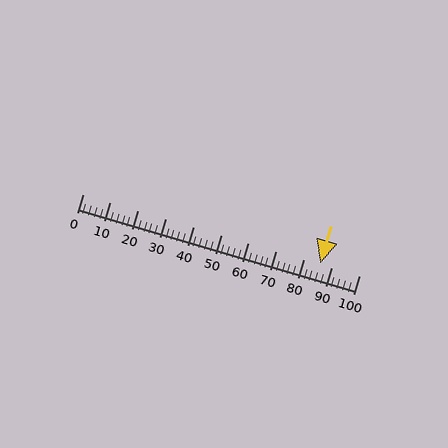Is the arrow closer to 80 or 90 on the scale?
The arrow is closer to 90.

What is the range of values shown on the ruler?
The ruler shows values from 0 to 100.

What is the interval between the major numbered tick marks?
The major tick marks are spaced 10 units apart.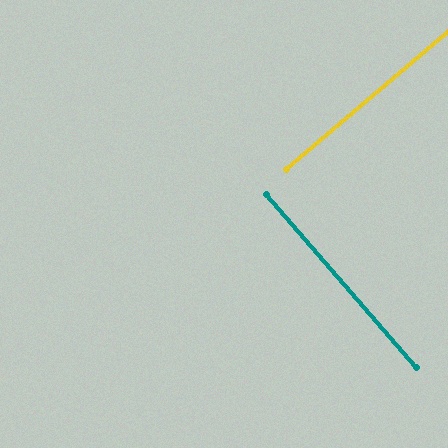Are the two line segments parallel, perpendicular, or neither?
Perpendicular — they meet at approximately 89°.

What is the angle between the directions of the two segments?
Approximately 89 degrees.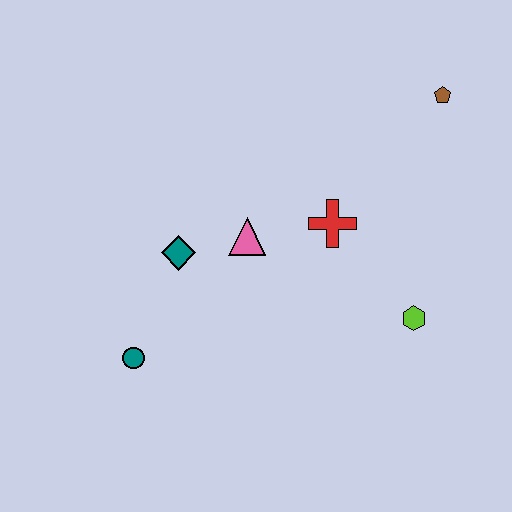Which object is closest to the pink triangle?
The teal diamond is closest to the pink triangle.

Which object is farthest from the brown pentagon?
The teal circle is farthest from the brown pentagon.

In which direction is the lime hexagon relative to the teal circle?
The lime hexagon is to the right of the teal circle.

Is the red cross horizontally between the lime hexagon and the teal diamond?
Yes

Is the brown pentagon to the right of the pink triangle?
Yes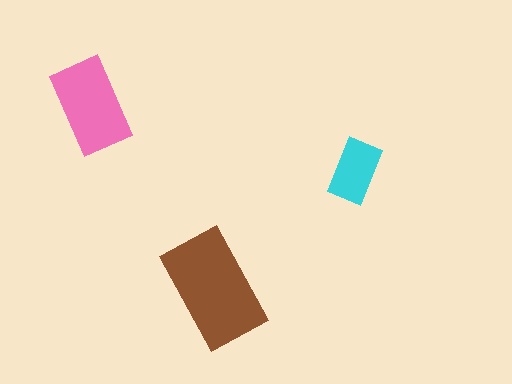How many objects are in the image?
There are 3 objects in the image.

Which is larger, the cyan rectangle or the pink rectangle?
The pink one.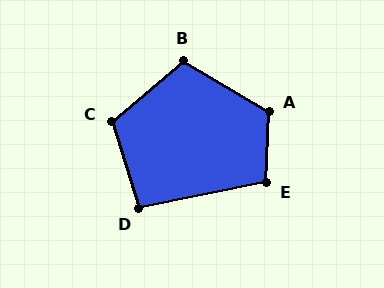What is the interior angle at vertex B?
Approximately 109 degrees (obtuse).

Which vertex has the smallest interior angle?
D, at approximately 96 degrees.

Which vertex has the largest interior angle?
A, at approximately 118 degrees.